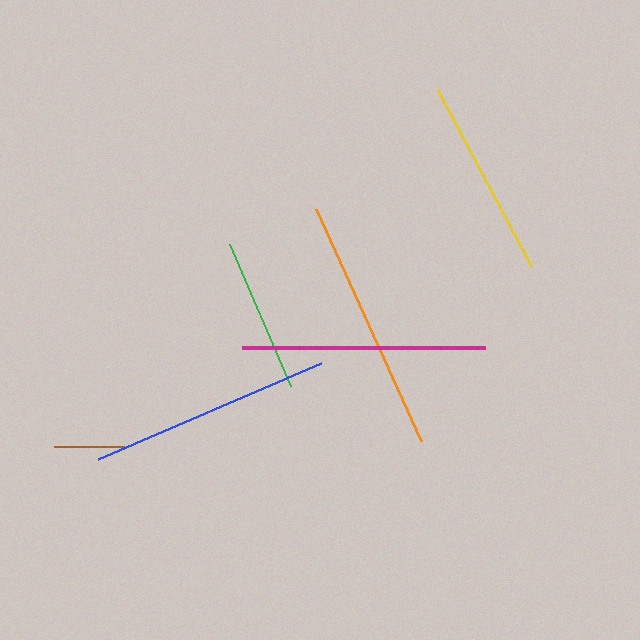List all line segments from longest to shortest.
From longest to shortest: orange, magenta, blue, yellow, green, brown.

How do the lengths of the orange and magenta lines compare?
The orange and magenta lines are approximately the same length.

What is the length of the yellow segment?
The yellow segment is approximately 201 pixels long.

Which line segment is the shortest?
The brown line is the shortest at approximately 71 pixels.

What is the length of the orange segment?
The orange segment is approximately 255 pixels long.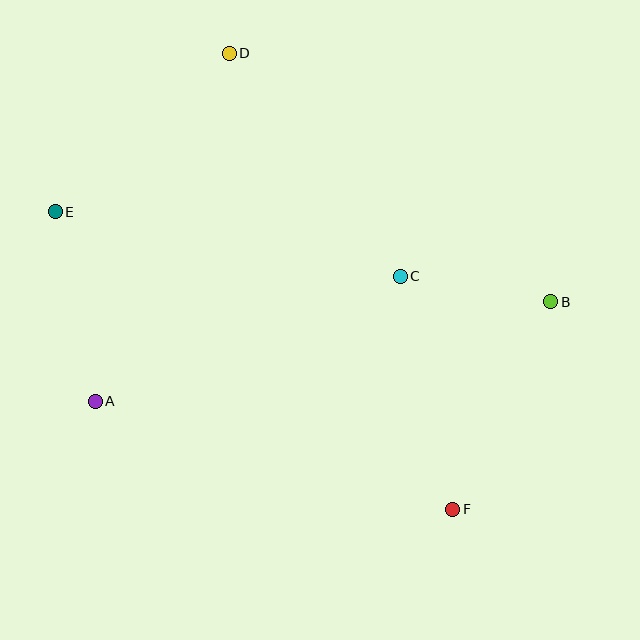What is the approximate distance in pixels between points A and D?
The distance between A and D is approximately 373 pixels.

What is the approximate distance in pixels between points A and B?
The distance between A and B is approximately 466 pixels.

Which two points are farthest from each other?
Points D and F are farthest from each other.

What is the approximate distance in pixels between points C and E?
The distance between C and E is approximately 351 pixels.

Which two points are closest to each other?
Points B and C are closest to each other.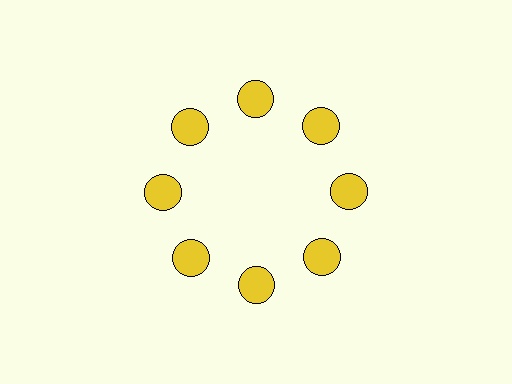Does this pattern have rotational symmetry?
Yes, this pattern has 8-fold rotational symmetry. It looks the same after rotating 45 degrees around the center.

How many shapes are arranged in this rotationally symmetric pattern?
There are 8 shapes, arranged in 8 groups of 1.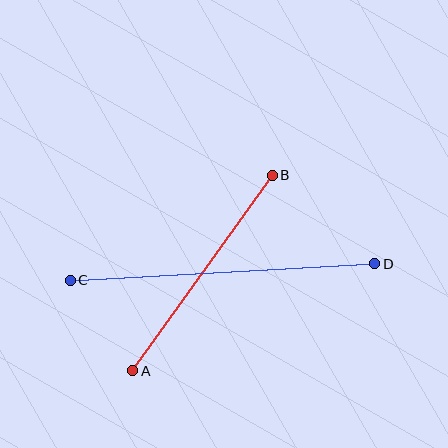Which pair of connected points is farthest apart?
Points C and D are farthest apart.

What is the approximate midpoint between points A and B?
The midpoint is at approximately (203, 273) pixels.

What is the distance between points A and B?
The distance is approximately 240 pixels.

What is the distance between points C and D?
The distance is approximately 305 pixels.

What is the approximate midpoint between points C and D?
The midpoint is at approximately (223, 272) pixels.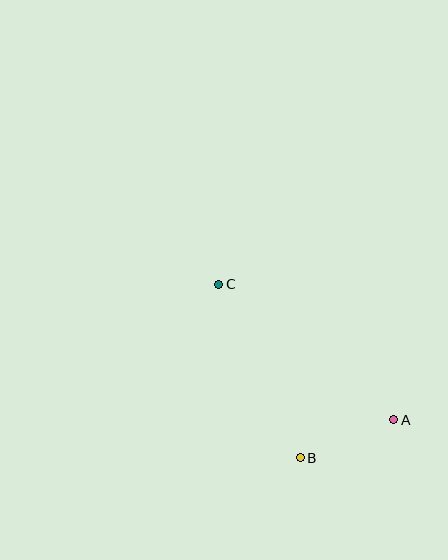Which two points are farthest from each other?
Points A and C are farthest from each other.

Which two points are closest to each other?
Points A and B are closest to each other.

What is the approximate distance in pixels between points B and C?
The distance between B and C is approximately 192 pixels.